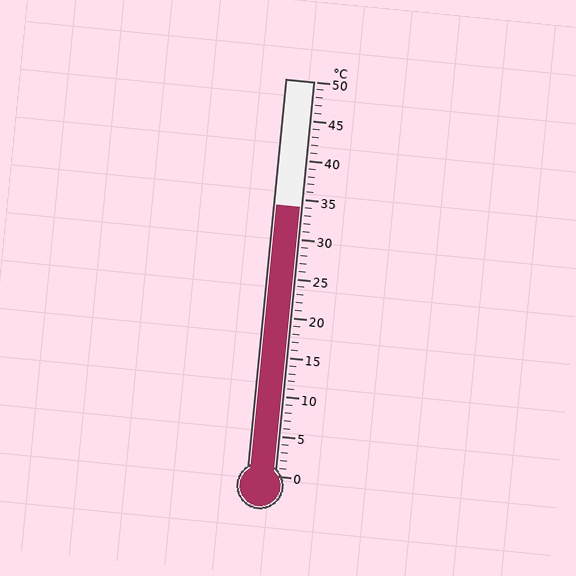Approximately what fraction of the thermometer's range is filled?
The thermometer is filled to approximately 70% of its range.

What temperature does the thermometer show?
The thermometer shows approximately 34°C.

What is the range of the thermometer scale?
The thermometer scale ranges from 0°C to 50°C.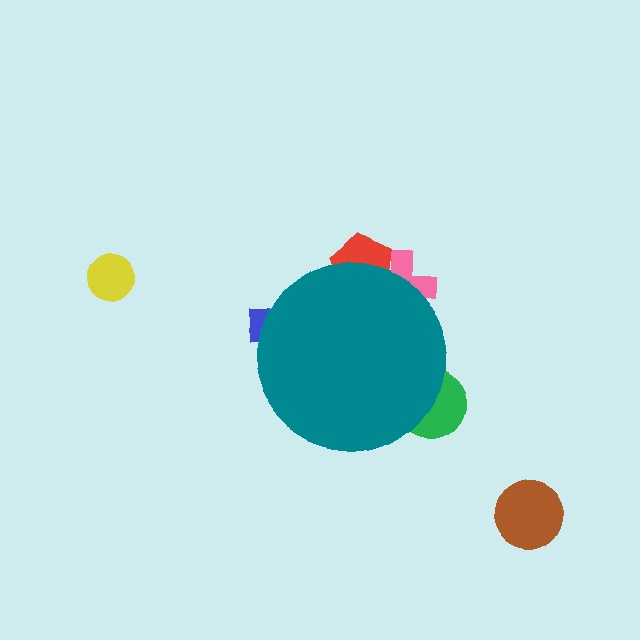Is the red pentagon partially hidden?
Yes, the red pentagon is partially hidden behind the teal circle.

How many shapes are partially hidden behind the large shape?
4 shapes are partially hidden.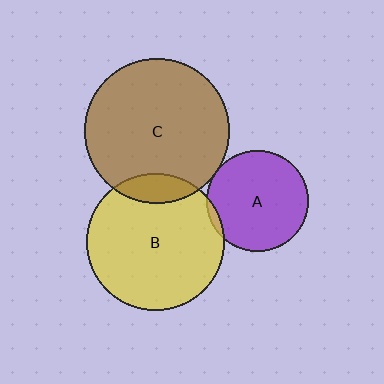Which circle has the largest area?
Circle C (brown).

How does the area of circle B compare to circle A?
Approximately 1.8 times.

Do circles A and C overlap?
Yes.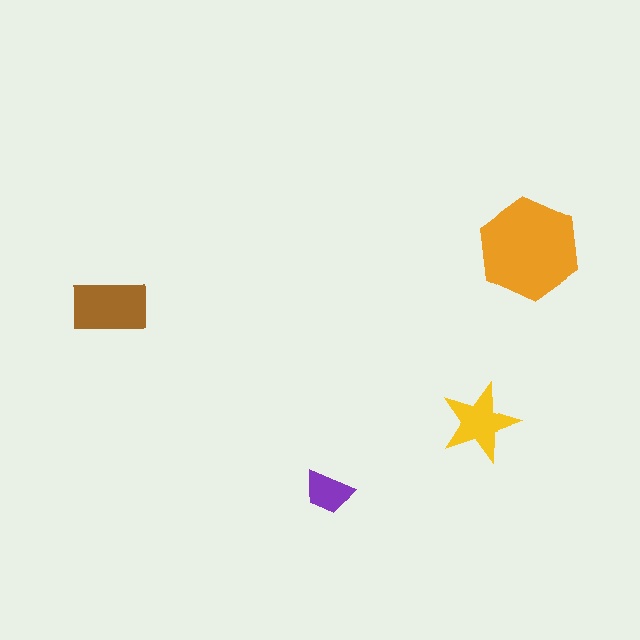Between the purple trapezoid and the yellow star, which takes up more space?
The yellow star.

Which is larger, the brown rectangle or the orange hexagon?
The orange hexagon.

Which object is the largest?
The orange hexagon.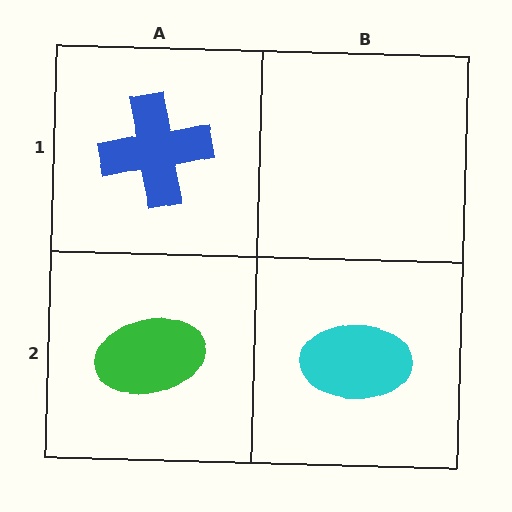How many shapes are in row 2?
2 shapes.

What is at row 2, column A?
A green ellipse.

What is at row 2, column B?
A cyan ellipse.